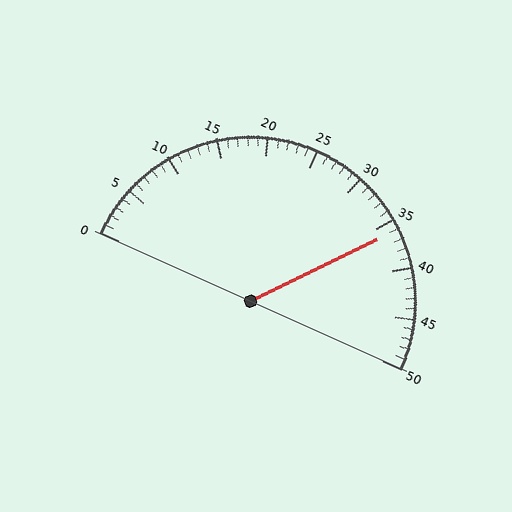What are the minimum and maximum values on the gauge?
The gauge ranges from 0 to 50.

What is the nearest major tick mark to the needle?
The nearest major tick mark is 35.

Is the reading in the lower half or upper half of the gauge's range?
The reading is in the upper half of the range (0 to 50).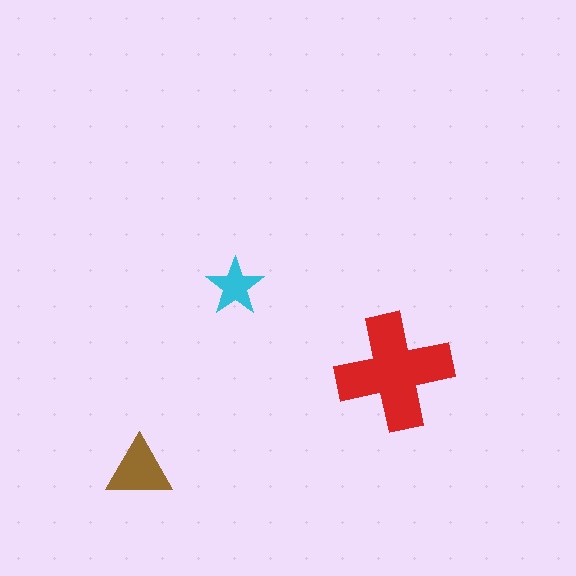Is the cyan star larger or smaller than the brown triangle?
Smaller.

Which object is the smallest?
The cyan star.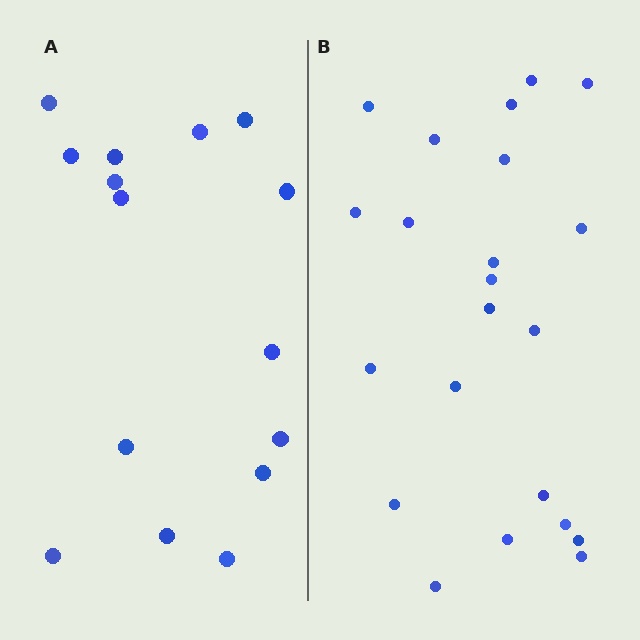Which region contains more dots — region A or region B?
Region B (the right region) has more dots.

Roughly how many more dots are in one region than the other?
Region B has roughly 8 or so more dots than region A.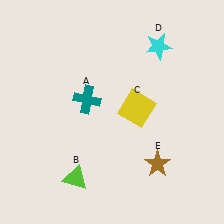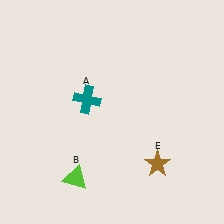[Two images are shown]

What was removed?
The yellow square (C), the cyan star (D) were removed in Image 2.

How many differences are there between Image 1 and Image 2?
There are 2 differences between the two images.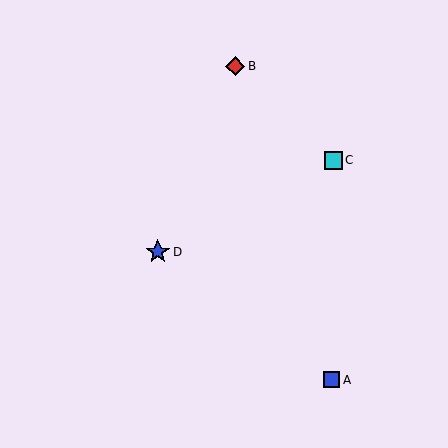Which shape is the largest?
The blue star (labeled D) is the largest.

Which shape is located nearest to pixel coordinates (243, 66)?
The red diamond (labeled B) at (235, 66) is nearest to that location.